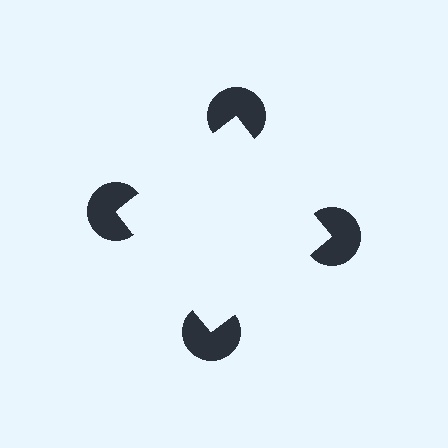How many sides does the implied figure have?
4 sides.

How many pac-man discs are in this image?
There are 4 — one at each vertex of the illusory square.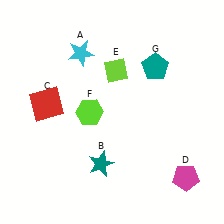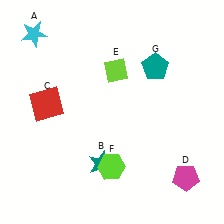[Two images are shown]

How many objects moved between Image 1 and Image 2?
2 objects moved between the two images.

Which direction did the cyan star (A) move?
The cyan star (A) moved left.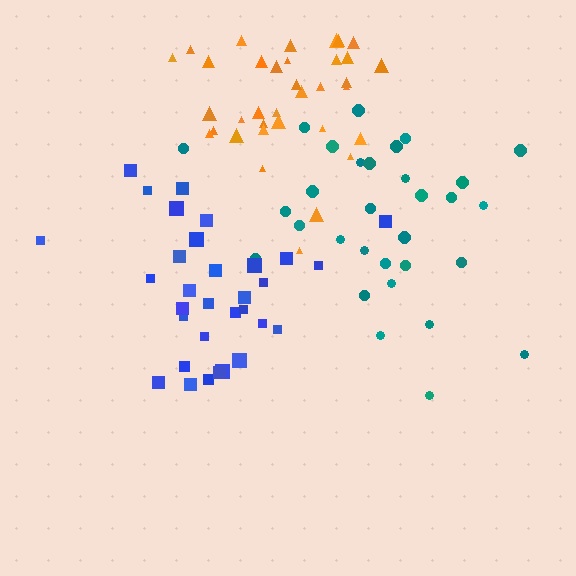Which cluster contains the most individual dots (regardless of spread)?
Orange (35).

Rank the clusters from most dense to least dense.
orange, blue, teal.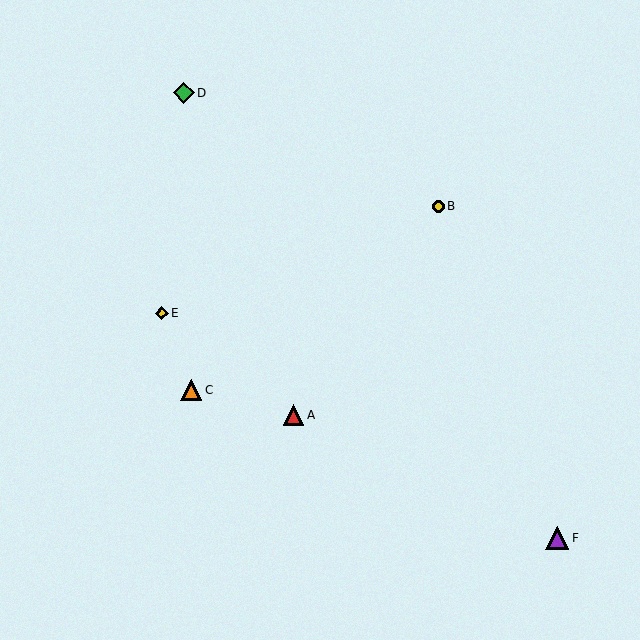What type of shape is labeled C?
Shape C is an orange triangle.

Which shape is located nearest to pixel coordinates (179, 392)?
The orange triangle (labeled C) at (191, 390) is nearest to that location.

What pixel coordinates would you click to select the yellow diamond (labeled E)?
Click at (162, 313) to select the yellow diamond E.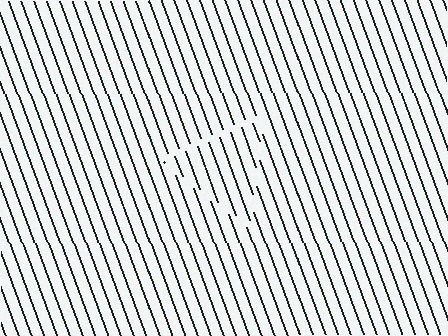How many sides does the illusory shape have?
3 sides — the line-ends trace a triangle.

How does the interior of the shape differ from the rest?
The interior of the shape contains the same grating, shifted by half a period — the contour is defined by the phase discontinuity where line-ends from the inner and outer gratings abut.